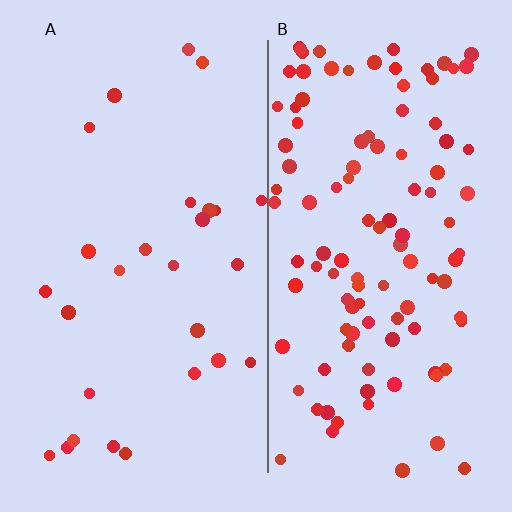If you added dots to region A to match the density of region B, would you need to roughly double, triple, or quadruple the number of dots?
Approximately quadruple.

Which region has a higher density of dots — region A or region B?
B (the right).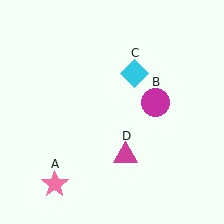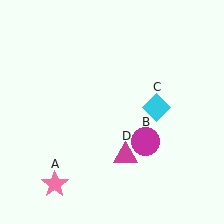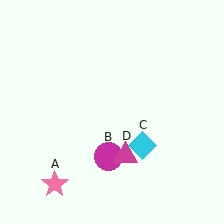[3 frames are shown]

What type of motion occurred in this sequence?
The magenta circle (object B), cyan diamond (object C) rotated clockwise around the center of the scene.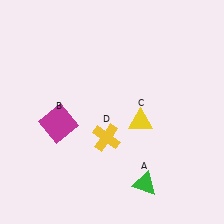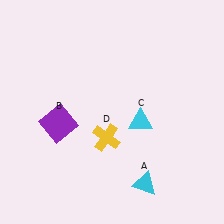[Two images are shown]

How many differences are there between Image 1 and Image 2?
There are 3 differences between the two images.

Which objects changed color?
A changed from green to cyan. B changed from magenta to purple. C changed from yellow to cyan.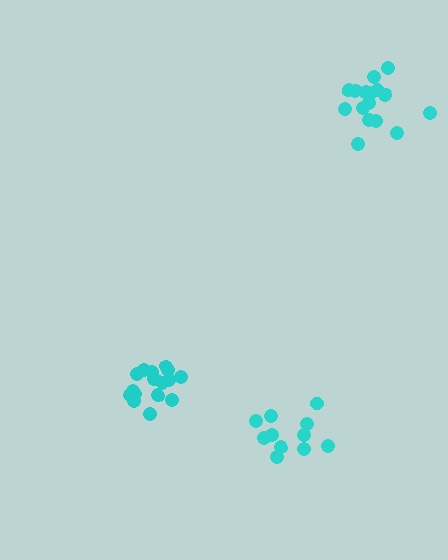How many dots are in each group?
Group 1: 16 dots, Group 2: 16 dots, Group 3: 11 dots (43 total).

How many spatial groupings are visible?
There are 3 spatial groupings.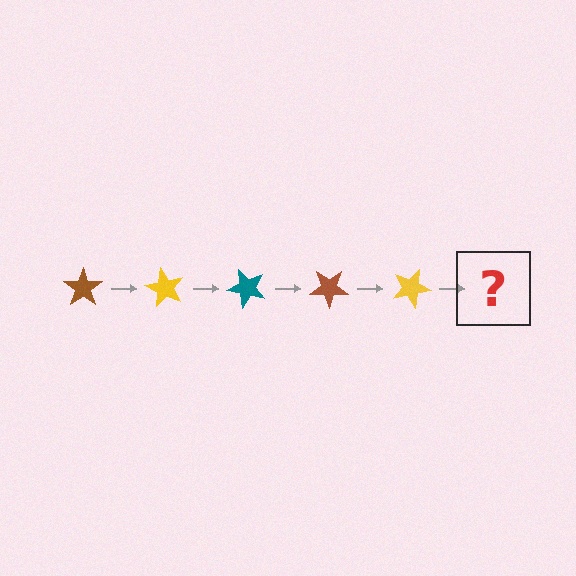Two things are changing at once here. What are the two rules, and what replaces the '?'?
The two rules are that it rotates 60 degrees each step and the color cycles through brown, yellow, and teal. The '?' should be a teal star, rotated 300 degrees from the start.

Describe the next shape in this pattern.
It should be a teal star, rotated 300 degrees from the start.